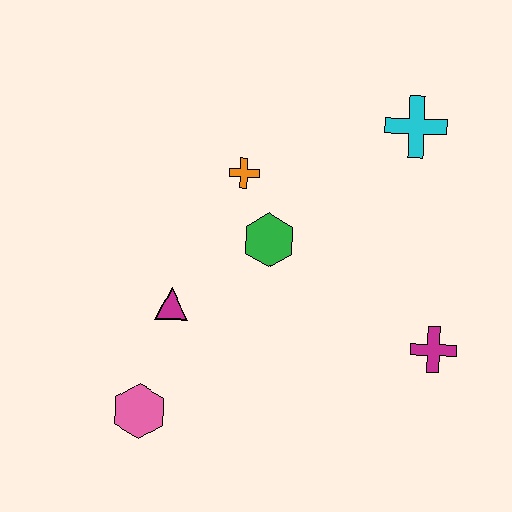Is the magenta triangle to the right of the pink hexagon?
Yes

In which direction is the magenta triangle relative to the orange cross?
The magenta triangle is below the orange cross.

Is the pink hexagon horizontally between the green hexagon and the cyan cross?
No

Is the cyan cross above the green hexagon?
Yes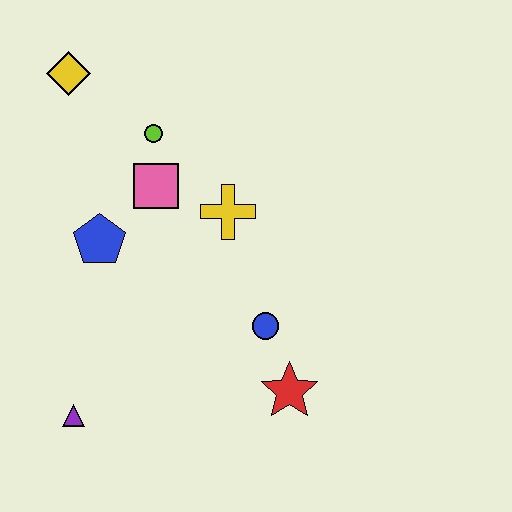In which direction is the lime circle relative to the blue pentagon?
The lime circle is above the blue pentagon.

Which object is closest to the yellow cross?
The pink square is closest to the yellow cross.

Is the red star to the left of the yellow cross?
No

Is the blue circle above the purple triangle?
Yes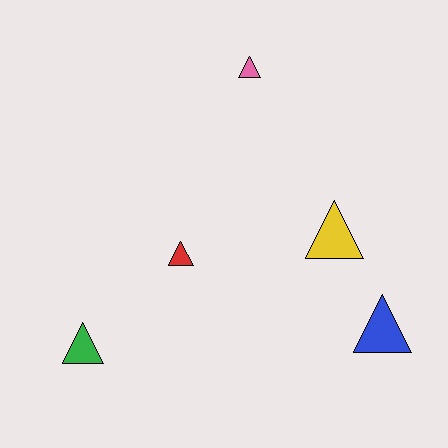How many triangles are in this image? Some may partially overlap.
There are 5 triangles.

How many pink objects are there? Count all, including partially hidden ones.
There is 1 pink object.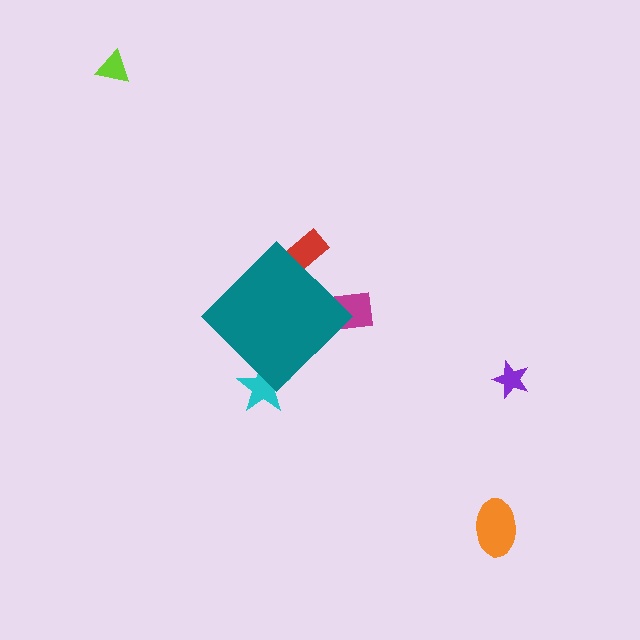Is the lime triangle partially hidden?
No, the lime triangle is fully visible.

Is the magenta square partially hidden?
Yes, the magenta square is partially hidden behind the teal diamond.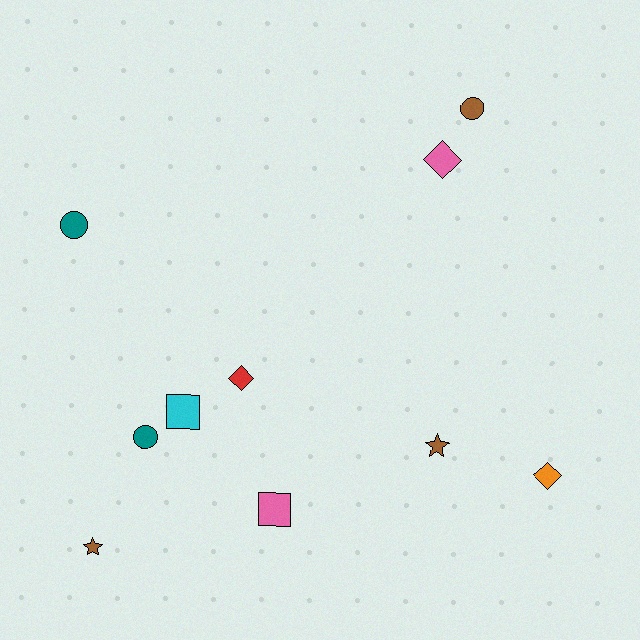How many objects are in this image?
There are 10 objects.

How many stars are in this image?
There are 2 stars.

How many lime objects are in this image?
There are no lime objects.